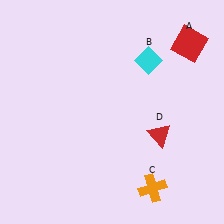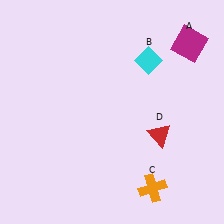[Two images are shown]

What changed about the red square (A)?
In Image 1, A is red. In Image 2, it changed to magenta.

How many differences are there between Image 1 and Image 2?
There is 1 difference between the two images.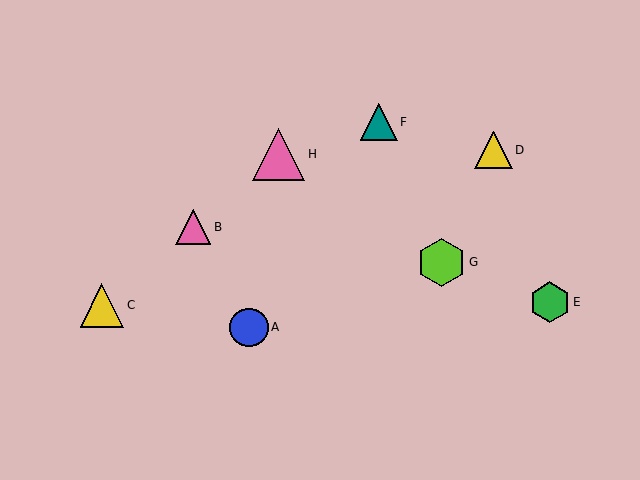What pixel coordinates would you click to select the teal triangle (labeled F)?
Click at (379, 122) to select the teal triangle F.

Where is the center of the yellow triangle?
The center of the yellow triangle is at (102, 305).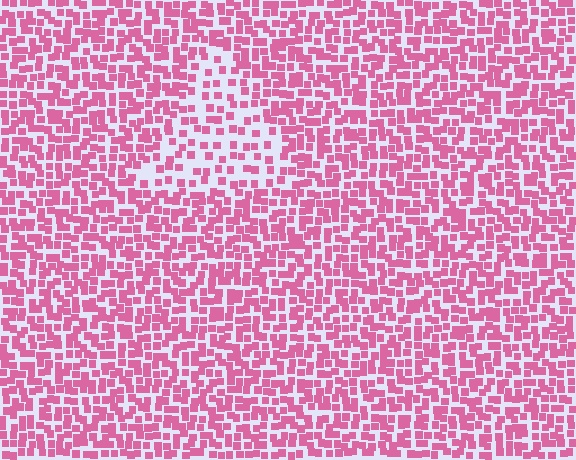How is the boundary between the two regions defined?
The boundary is defined by a change in element density (approximately 1.9x ratio). All elements are the same color, size, and shape.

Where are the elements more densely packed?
The elements are more densely packed outside the triangle boundary.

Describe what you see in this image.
The image contains small pink elements arranged at two different densities. A triangle-shaped region is visible where the elements are less densely packed than the surrounding area.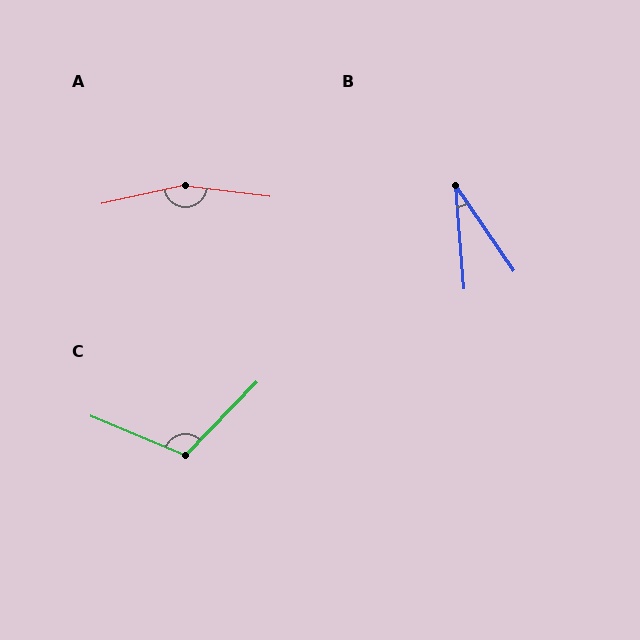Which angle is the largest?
A, at approximately 160 degrees.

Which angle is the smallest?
B, at approximately 30 degrees.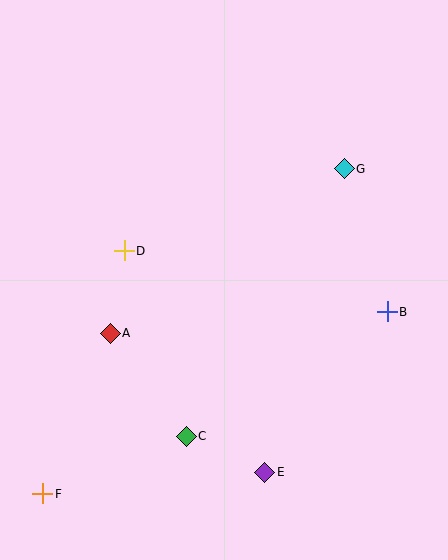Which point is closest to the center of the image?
Point D at (124, 251) is closest to the center.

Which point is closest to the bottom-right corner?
Point E is closest to the bottom-right corner.